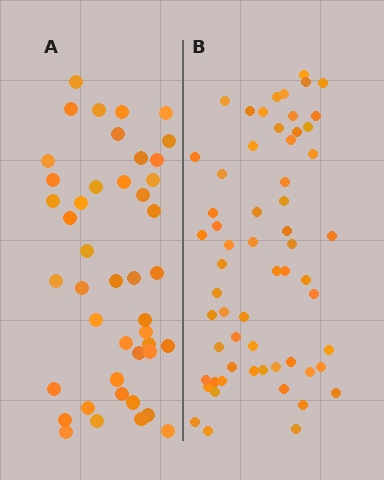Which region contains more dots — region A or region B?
Region B (the right region) has more dots.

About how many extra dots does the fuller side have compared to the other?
Region B has approximately 15 more dots than region A.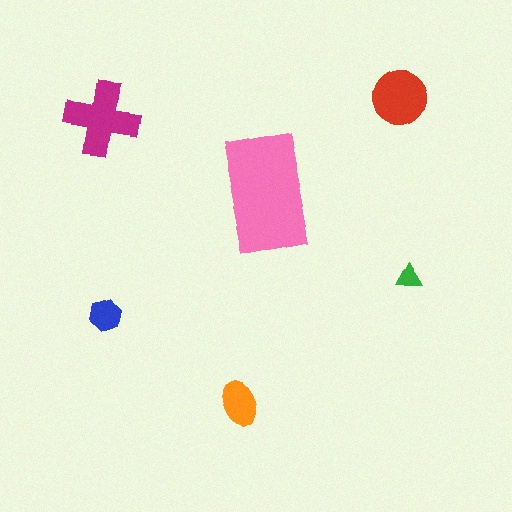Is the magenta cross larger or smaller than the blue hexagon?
Larger.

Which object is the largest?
The pink rectangle.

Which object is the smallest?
The green triangle.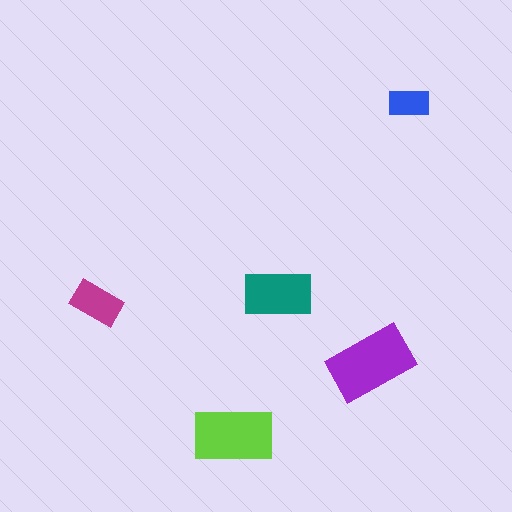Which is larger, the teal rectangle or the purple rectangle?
The purple one.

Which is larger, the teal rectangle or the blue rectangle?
The teal one.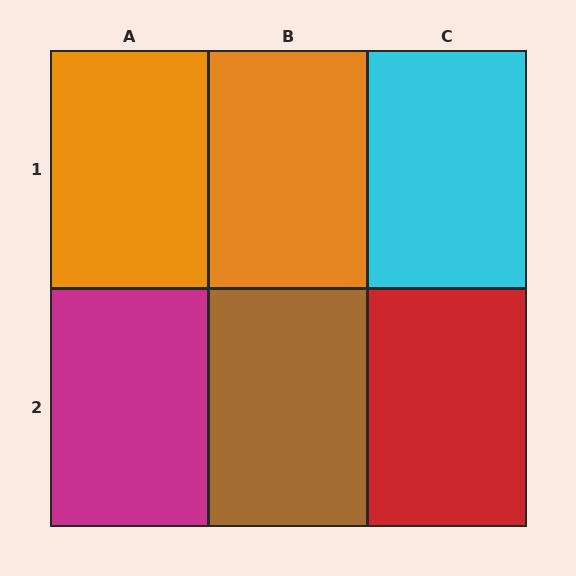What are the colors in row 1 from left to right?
Orange, orange, cyan.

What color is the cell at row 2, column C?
Red.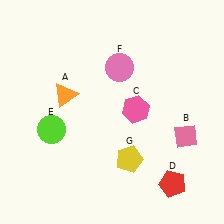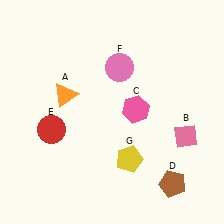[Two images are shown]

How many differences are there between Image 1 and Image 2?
There are 2 differences between the two images.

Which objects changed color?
D changed from red to brown. E changed from lime to red.